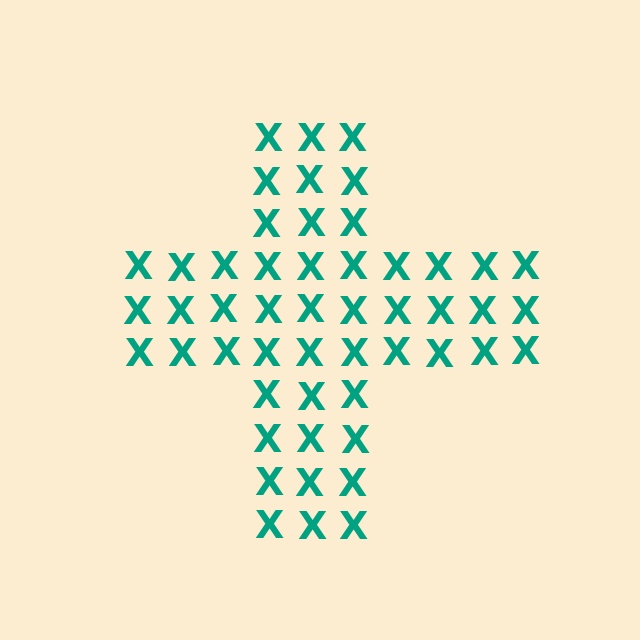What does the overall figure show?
The overall figure shows a cross.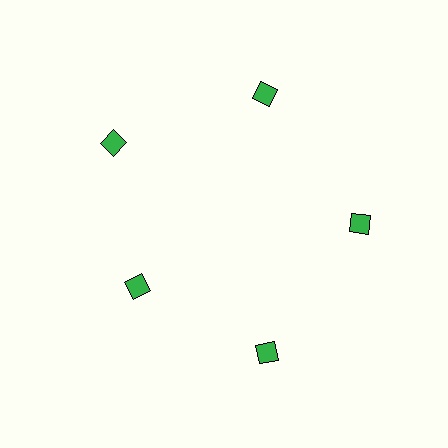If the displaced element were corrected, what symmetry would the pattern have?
It would have 5-fold rotational symmetry — the pattern would map onto itself every 72 degrees.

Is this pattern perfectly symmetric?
No. The 5 green squares are arranged in a ring, but one element near the 8 o'clock position is pulled inward toward the center, breaking the 5-fold rotational symmetry.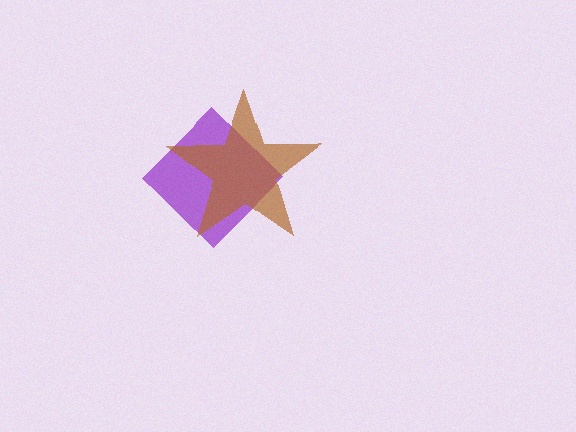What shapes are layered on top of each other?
The layered shapes are: a purple diamond, a brown star.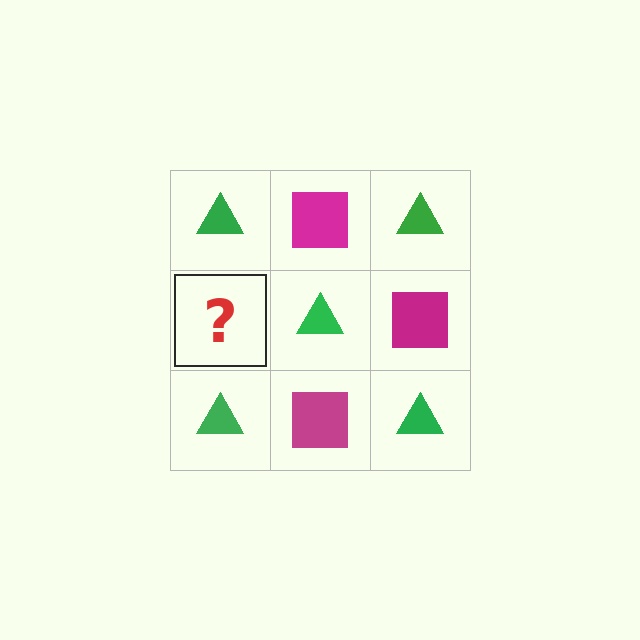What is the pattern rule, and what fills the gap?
The rule is that it alternates green triangle and magenta square in a checkerboard pattern. The gap should be filled with a magenta square.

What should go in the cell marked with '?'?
The missing cell should contain a magenta square.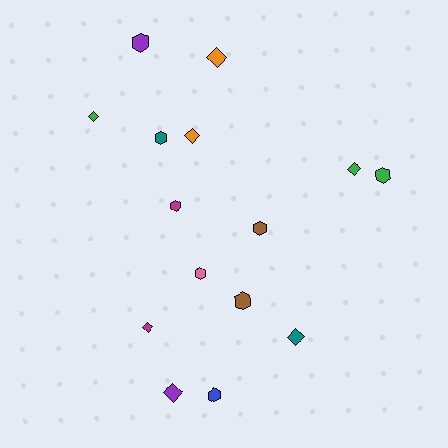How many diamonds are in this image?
There are 7 diamonds.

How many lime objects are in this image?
There are no lime objects.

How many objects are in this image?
There are 15 objects.